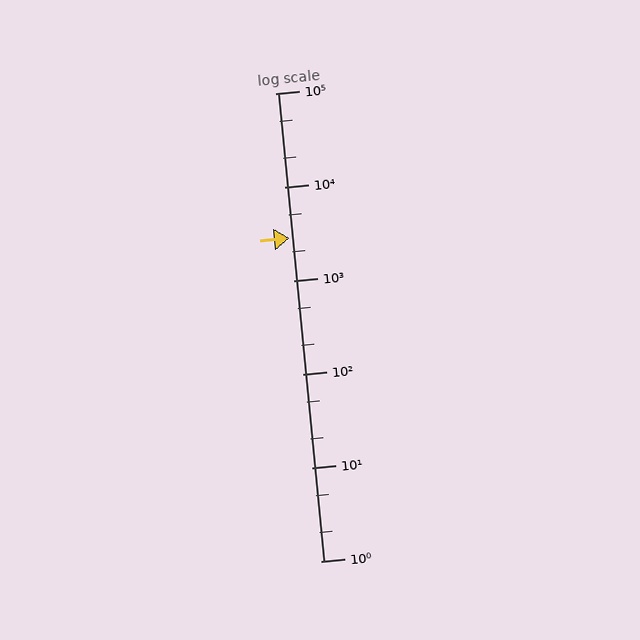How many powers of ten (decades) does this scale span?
The scale spans 5 decades, from 1 to 100000.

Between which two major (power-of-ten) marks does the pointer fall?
The pointer is between 1000 and 10000.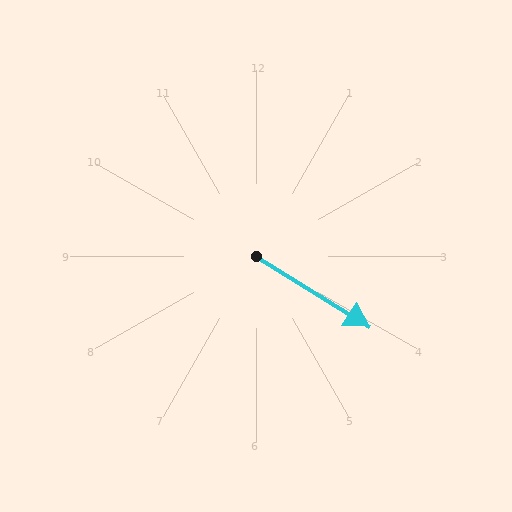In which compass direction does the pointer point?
Southeast.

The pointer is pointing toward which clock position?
Roughly 4 o'clock.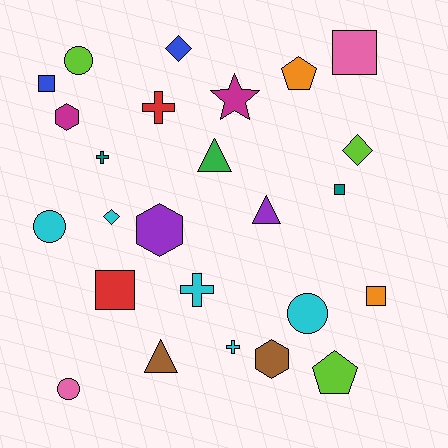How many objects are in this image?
There are 25 objects.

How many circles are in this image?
There are 4 circles.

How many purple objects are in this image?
There are 2 purple objects.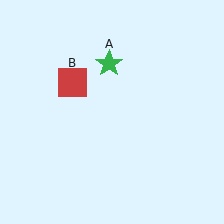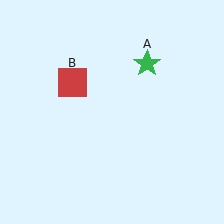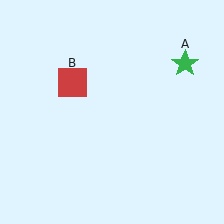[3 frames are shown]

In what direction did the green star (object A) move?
The green star (object A) moved right.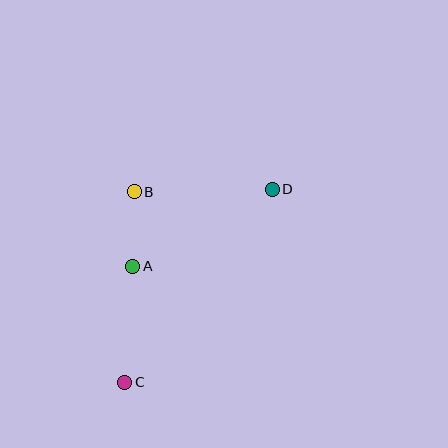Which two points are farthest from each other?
Points C and D are farthest from each other.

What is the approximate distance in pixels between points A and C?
The distance between A and C is approximately 117 pixels.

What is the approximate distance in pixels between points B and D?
The distance between B and D is approximately 138 pixels.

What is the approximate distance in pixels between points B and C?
The distance between B and C is approximately 191 pixels.